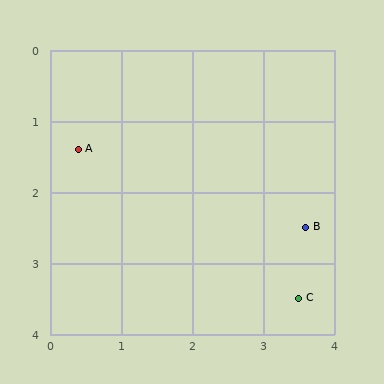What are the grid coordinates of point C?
Point C is at approximately (3.5, 3.5).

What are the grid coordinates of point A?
Point A is at approximately (0.4, 1.4).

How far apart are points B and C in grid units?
Points B and C are about 1.0 grid units apart.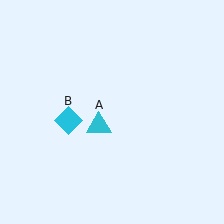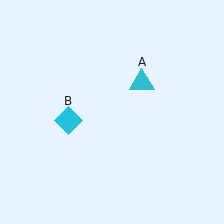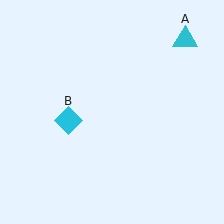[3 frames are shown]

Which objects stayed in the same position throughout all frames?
Cyan diamond (object B) remained stationary.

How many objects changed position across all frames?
1 object changed position: cyan triangle (object A).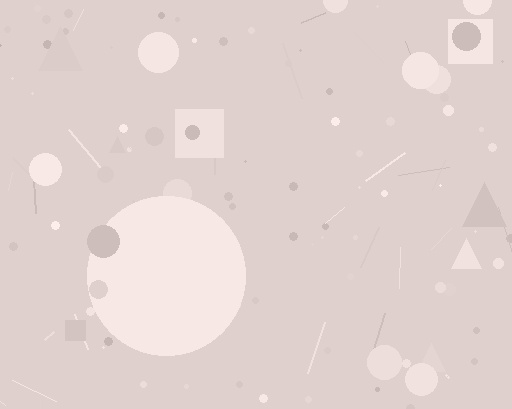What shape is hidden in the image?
A circle is hidden in the image.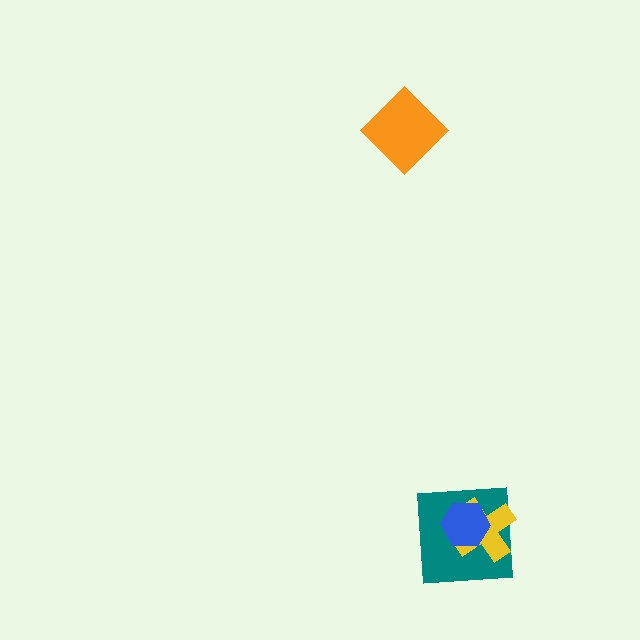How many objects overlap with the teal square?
2 objects overlap with the teal square.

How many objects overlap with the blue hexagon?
2 objects overlap with the blue hexagon.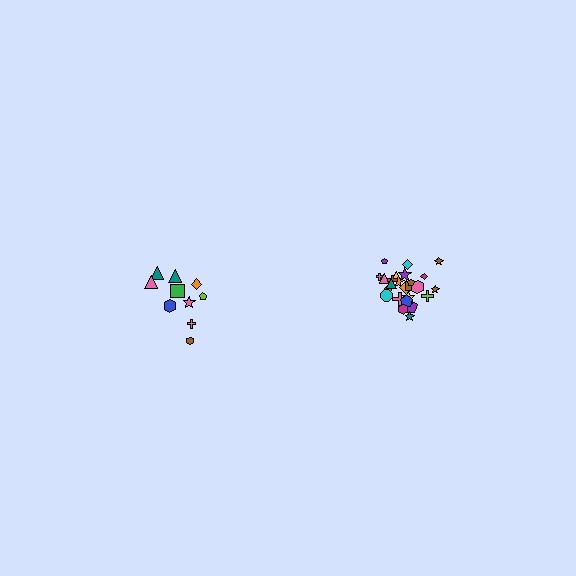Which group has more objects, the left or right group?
The right group.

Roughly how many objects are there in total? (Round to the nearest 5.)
Roughly 35 objects in total.